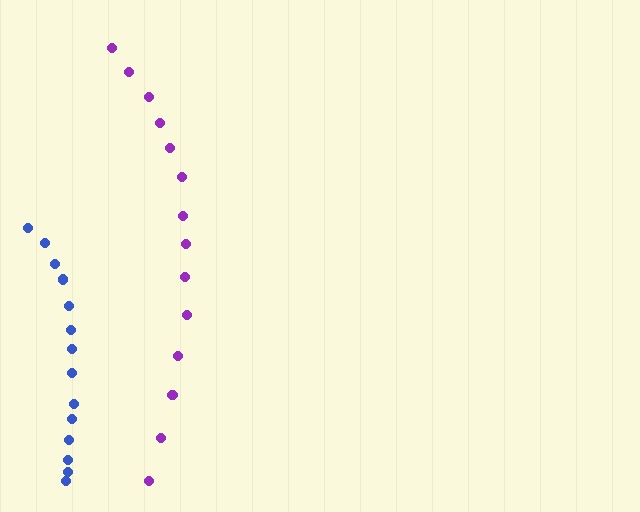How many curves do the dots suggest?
There are 2 distinct paths.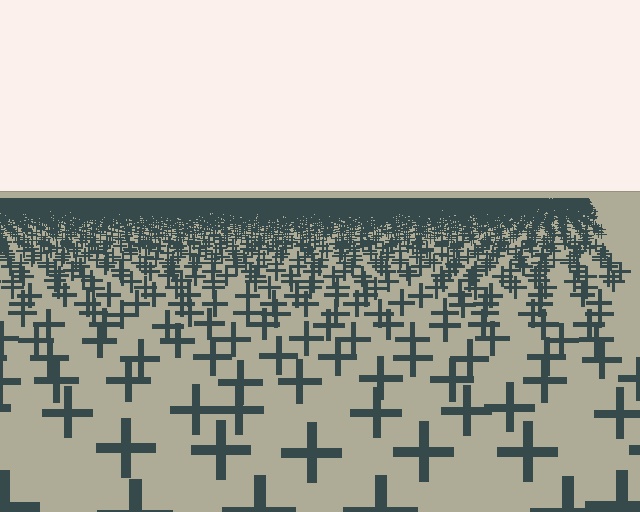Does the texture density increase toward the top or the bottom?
Density increases toward the top.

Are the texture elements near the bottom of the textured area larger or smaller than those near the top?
Larger. Near the bottom, elements are closer to the viewer and appear at a bigger on-screen size.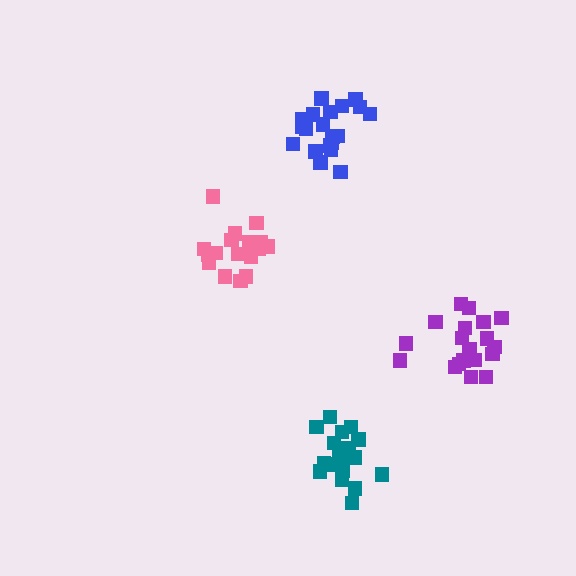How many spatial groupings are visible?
There are 4 spatial groupings.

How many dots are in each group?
Group 1: 17 dots, Group 2: 21 dots, Group 3: 19 dots, Group 4: 19 dots (76 total).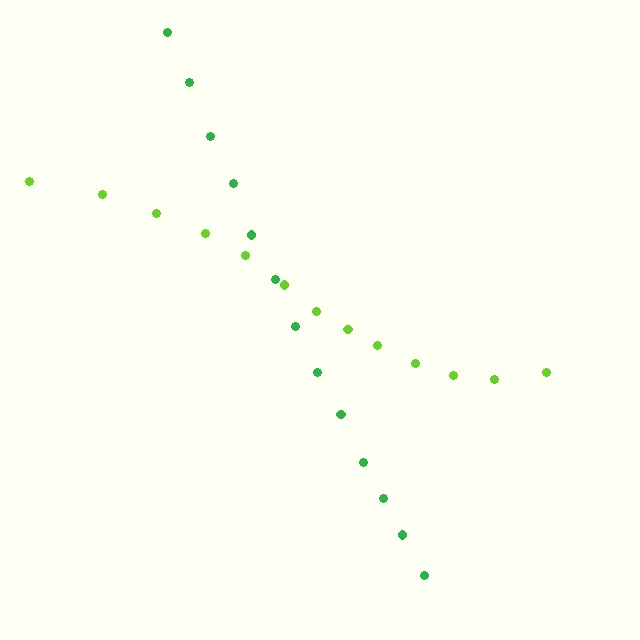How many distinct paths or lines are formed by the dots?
There are 2 distinct paths.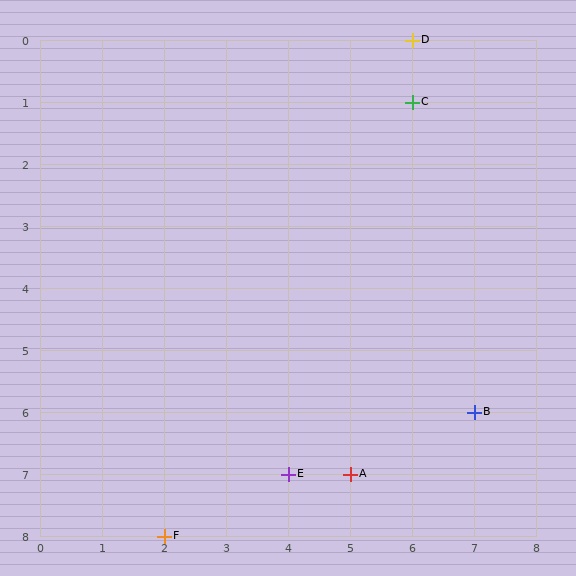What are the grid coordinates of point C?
Point C is at grid coordinates (6, 1).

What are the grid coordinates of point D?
Point D is at grid coordinates (6, 0).